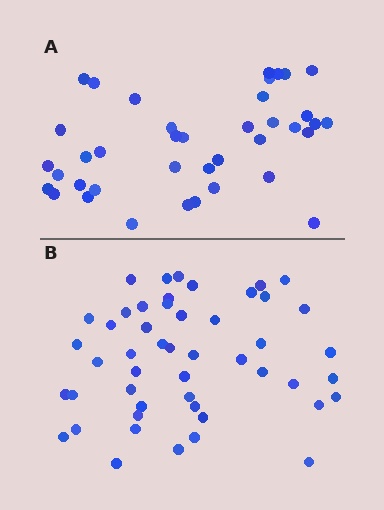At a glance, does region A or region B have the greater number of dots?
Region B (the bottom region) has more dots.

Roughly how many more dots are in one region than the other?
Region B has roughly 10 or so more dots than region A.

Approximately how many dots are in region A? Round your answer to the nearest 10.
About 40 dots. (The exact count is 39, which rounds to 40.)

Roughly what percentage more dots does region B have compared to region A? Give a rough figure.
About 25% more.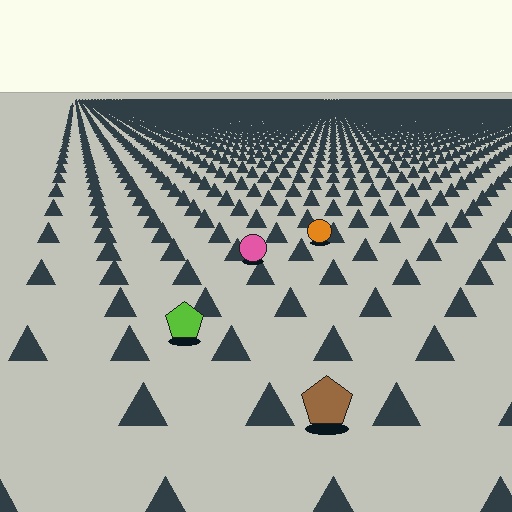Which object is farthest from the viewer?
The orange circle is farthest from the viewer. It appears smaller and the ground texture around it is denser.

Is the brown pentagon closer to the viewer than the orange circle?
Yes. The brown pentagon is closer — you can tell from the texture gradient: the ground texture is coarser near it.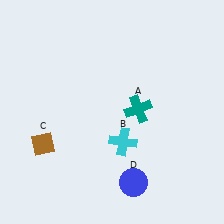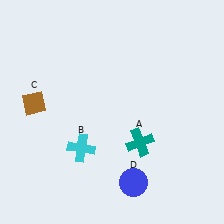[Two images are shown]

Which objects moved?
The objects that moved are: the teal cross (A), the cyan cross (B), the brown diamond (C).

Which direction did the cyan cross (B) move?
The cyan cross (B) moved left.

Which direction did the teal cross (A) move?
The teal cross (A) moved down.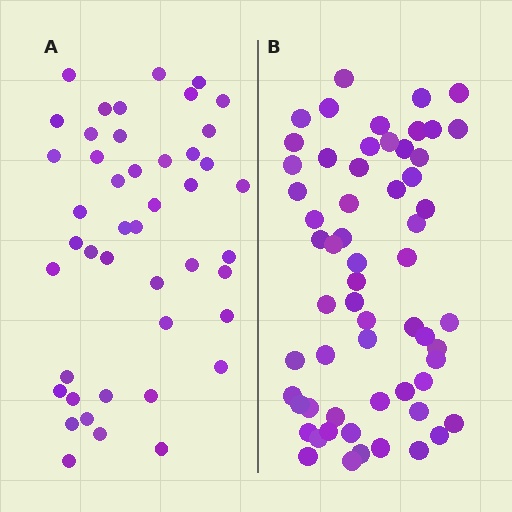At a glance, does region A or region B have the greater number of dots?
Region B (the right region) has more dots.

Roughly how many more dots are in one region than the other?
Region B has approximately 15 more dots than region A.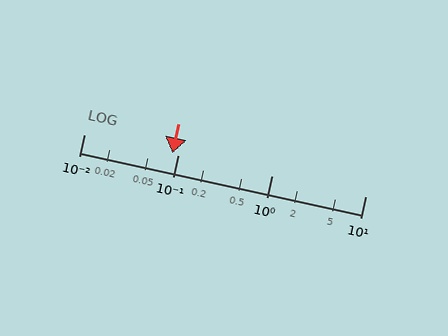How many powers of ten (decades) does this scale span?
The scale spans 3 decades, from 0.01 to 10.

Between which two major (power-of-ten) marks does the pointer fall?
The pointer is between 0.01 and 0.1.